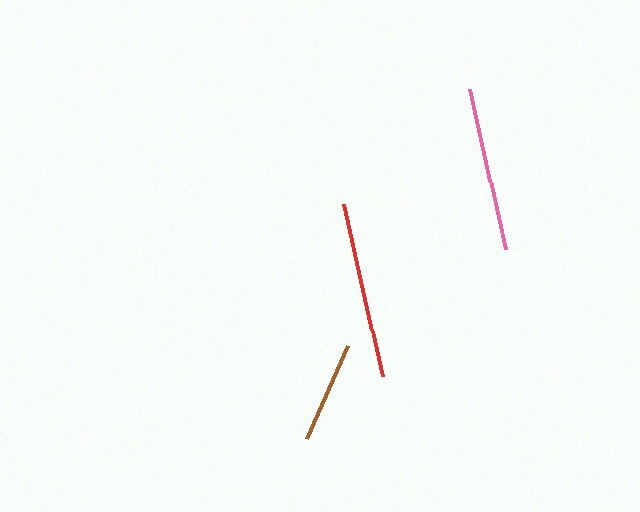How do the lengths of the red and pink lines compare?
The red and pink lines are approximately the same length.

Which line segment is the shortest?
The brown line is the shortest at approximately 102 pixels.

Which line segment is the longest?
The red line is the longest at approximately 176 pixels.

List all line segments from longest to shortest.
From longest to shortest: red, pink, brown.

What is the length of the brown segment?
The brown segment is approximately 102 pixels long.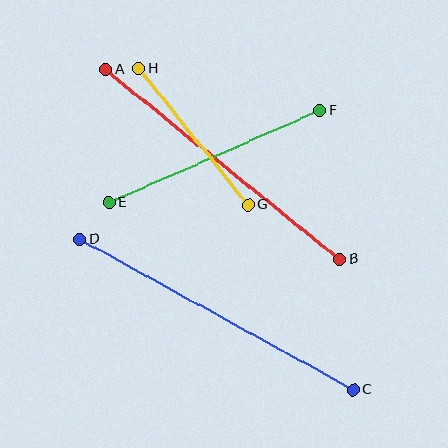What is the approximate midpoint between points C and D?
The midpoint is at approximately (217, 315) pixels.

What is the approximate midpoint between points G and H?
The midpoint is at approximately (193, 137) pixels.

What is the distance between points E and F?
The distance is approximately 230 pixels.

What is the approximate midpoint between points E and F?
The midpoint is at approximately (214, 157) pixels.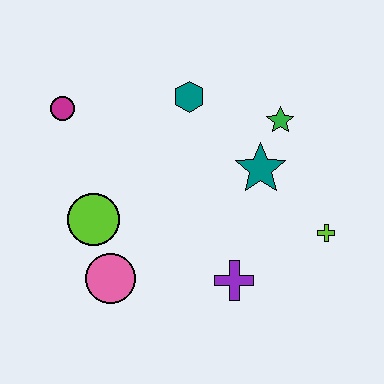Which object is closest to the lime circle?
The pink circle is closest to the lime circle.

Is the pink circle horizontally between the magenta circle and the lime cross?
Yes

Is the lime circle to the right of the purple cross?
No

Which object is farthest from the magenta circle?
The lime cross is farthest from the magenta circle.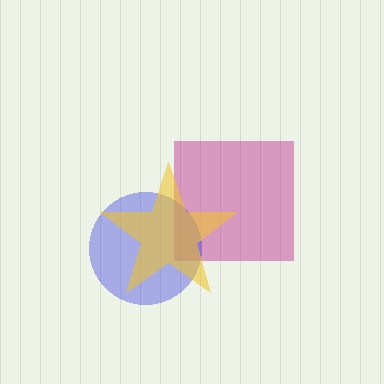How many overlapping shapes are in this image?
There are 3 overlapping shapes in the image.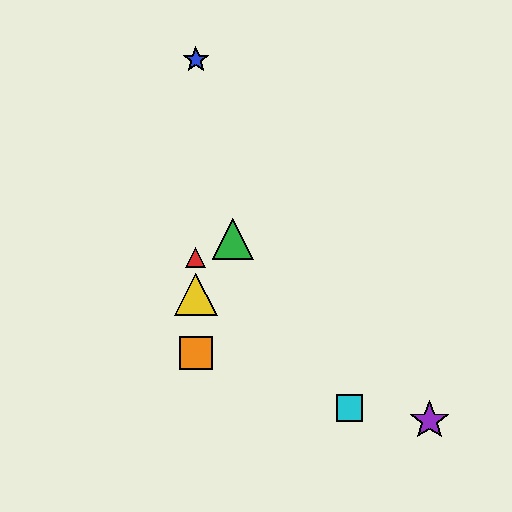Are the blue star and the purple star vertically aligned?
No, the blue star is at x≈196 and the purple star is at x≈429.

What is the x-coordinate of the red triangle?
The red triangle is at x≈196.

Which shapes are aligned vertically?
The red triangle, the blue star, the yellow triangle, the orange square are aligned vertically.